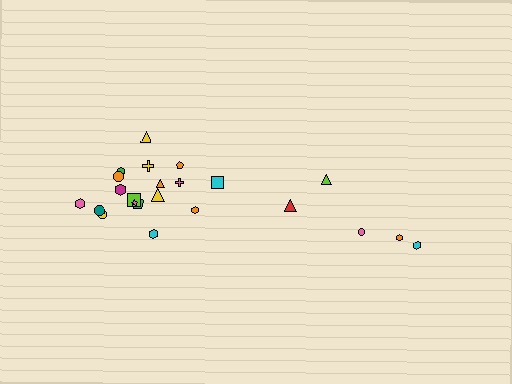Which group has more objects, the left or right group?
The left group.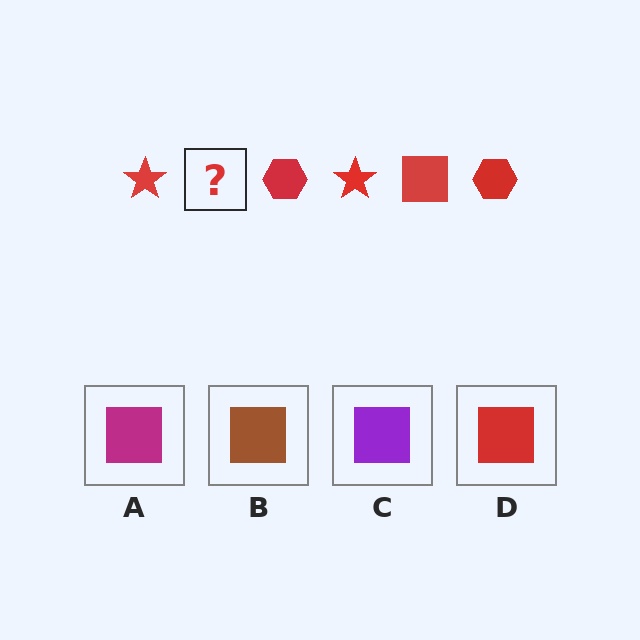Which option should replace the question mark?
Option D.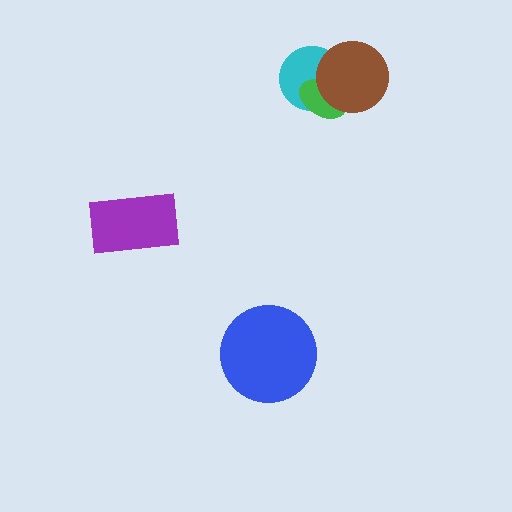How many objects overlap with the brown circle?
2 objects overlap with the brown circle.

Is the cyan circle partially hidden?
Yes, it is partially covered by another shape.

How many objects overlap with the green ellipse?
2 objects overlap with the green ellipse.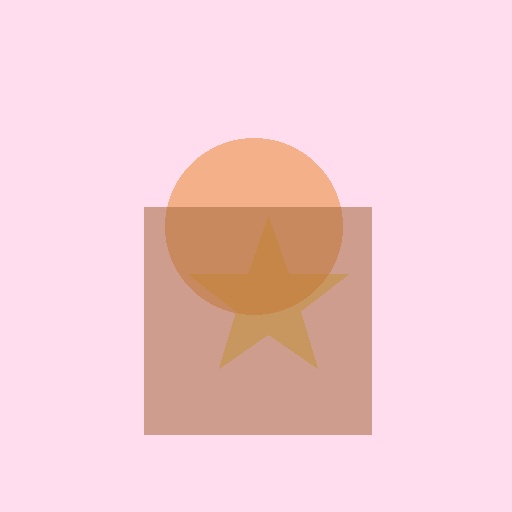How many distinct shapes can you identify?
There are 3 distinct shapes: a yellow star, an orange circle, a brown square.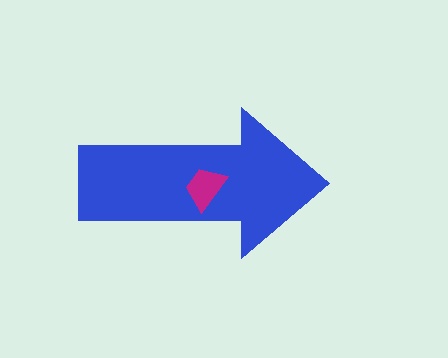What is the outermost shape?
The blue arrow.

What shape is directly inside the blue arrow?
The magenta trapezoid.